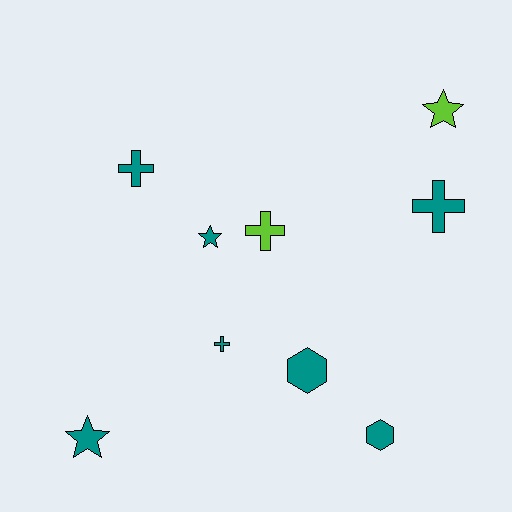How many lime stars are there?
There is 1 lime star.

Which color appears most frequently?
Teal, with 7 objects.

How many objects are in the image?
There are 9 objects.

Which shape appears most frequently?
Cross, with 4 objects.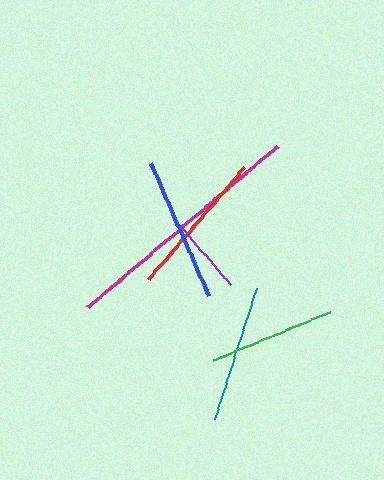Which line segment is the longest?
The magenta line is the longest at approximately 250 pixels.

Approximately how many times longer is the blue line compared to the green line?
The blue line is approximately 1.1 times the length of the green line.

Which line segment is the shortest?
The purple line is the shortest at approximately 77 pixels.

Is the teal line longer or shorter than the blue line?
The blue line is longer than the teal line.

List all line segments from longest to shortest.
From longest to shortest: magenta, red, blue, teal, green, purple.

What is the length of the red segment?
The red segment is approximately 147 pixels long.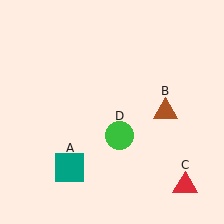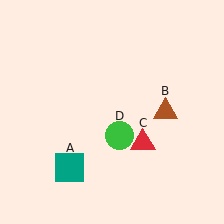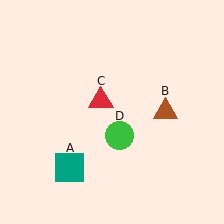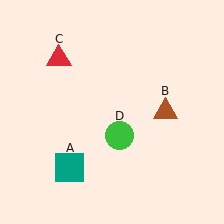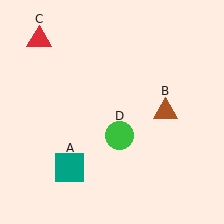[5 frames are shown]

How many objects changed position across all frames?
1 object changed position: red triangle (object C).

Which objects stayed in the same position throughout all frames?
Teal square (object A) and brown triangle (object B) and green circle (object D) remained stationary.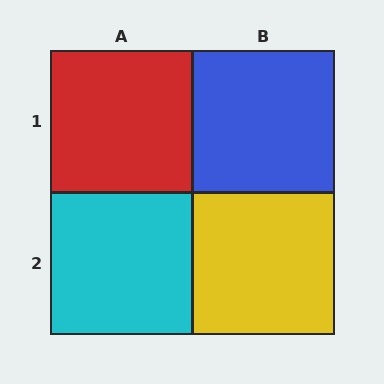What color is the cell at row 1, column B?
Blue.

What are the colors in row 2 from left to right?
Cyan, yellow.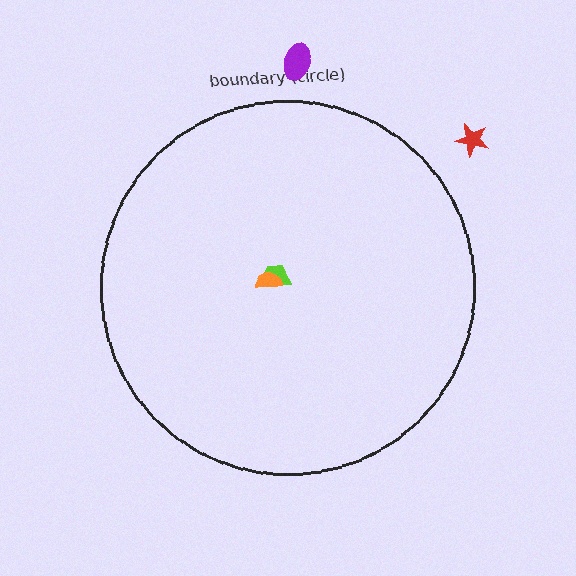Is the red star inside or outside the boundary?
Outside.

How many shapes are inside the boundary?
2 inside, 2 outside.